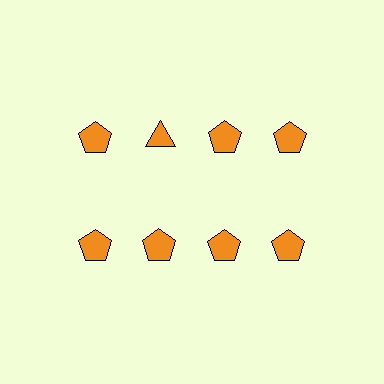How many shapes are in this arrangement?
There are 8 shapes arranged in a grid pattern.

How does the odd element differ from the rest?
It has a different shape: triangle instead of pentagon.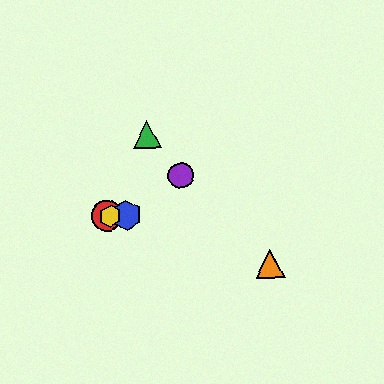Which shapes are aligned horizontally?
The red circle, the blue hexagon, the yellow hexagon are aligned horizontally.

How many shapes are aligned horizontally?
3 shapes (the red circle, the blue hexagon, the yellow hexagon) are aligned horizontally.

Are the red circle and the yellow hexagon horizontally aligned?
Yes, both are at y≈216.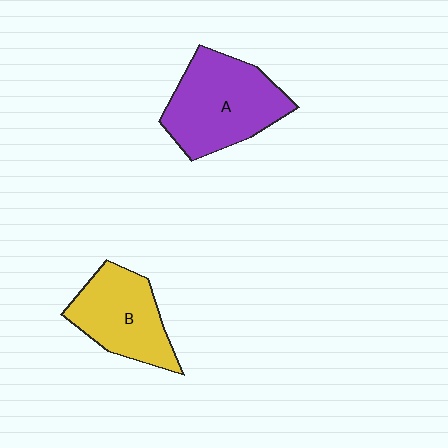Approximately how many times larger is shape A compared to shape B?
Approximately 1.3 times.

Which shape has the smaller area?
Shape B (yellow).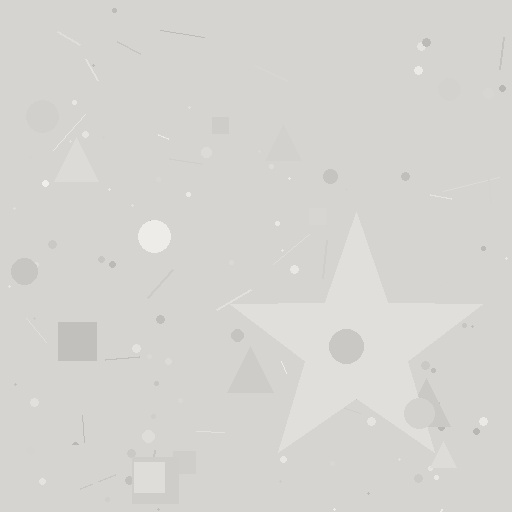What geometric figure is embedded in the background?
A star is embedded in the background.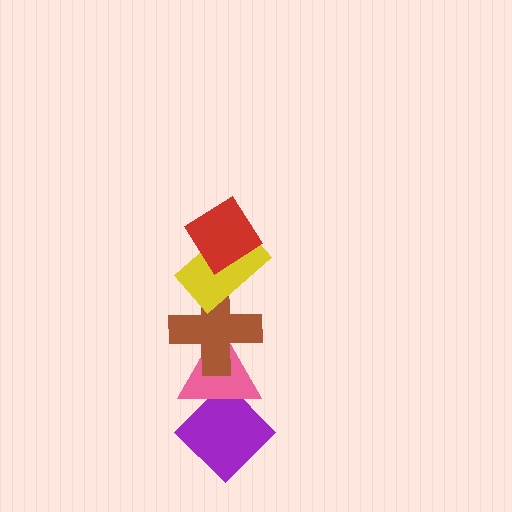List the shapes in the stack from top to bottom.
From top to bottom: the red diamond, the yellow rectangle, the brown cross, the pink triangle, the purple diamond.